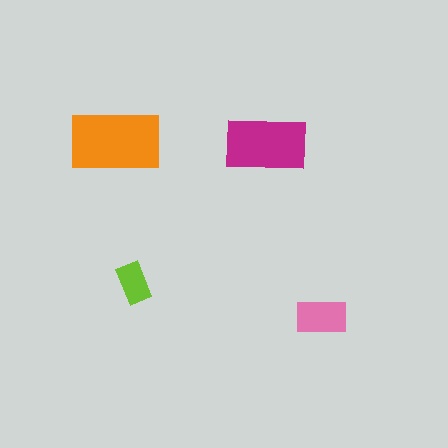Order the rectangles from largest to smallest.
the orange one, the magenta one, the pink one, the lime one.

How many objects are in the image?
There are 4 objects in the image.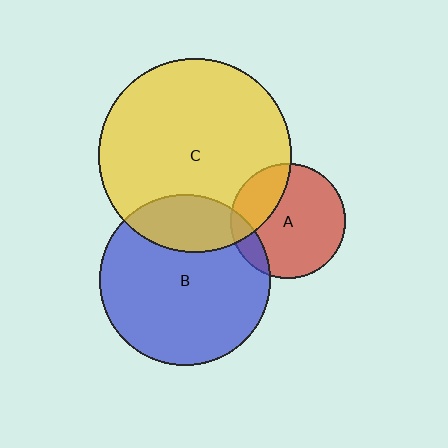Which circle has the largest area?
Circle C (yellow).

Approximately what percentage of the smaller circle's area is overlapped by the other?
Approximately 25%.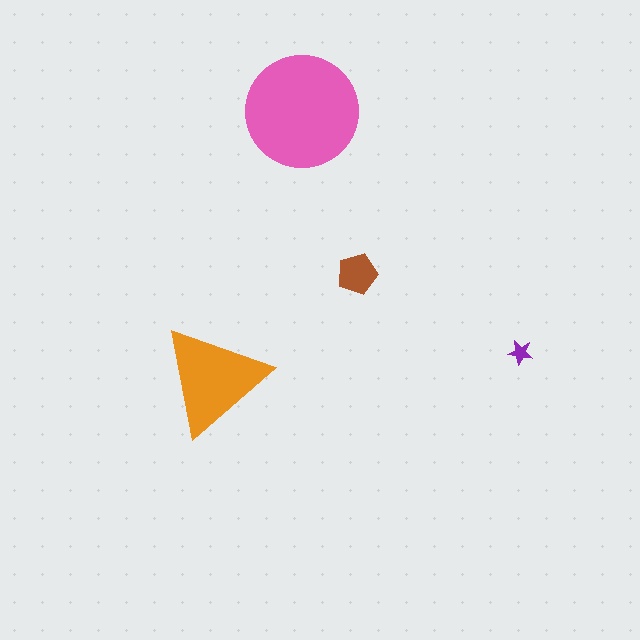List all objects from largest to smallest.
The pink circle, the orange triangle, the brown pentagon, the purple star.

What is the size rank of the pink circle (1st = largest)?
1st.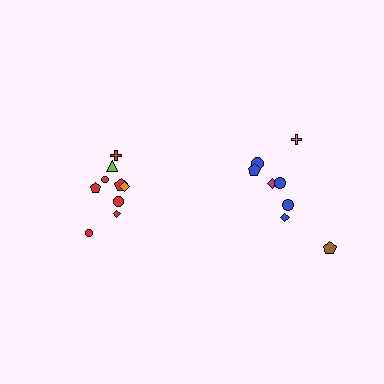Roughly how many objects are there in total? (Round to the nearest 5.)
Roughly 20 objects in total.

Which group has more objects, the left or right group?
The left group.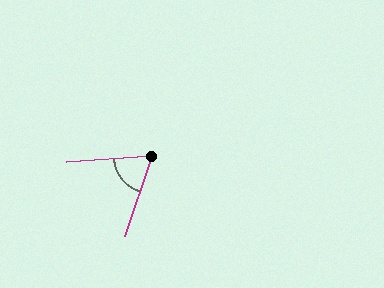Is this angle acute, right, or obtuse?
It is acute.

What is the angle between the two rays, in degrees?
Approximately 68 degrees.